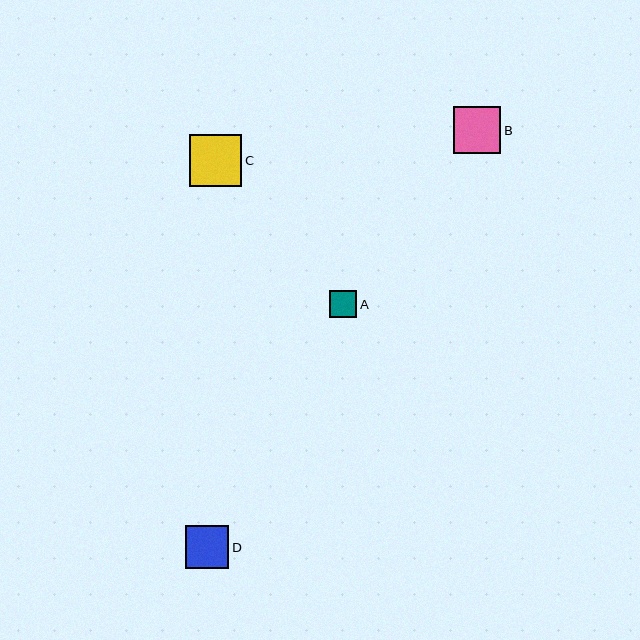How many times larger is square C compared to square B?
Square C is approximately 1.1 times the size of square B.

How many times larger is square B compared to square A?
Square B is approximately 1.7 times the size of square A.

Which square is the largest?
Square C is the largest with a size of approximately 52 pixels.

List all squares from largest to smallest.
From largest to smallest: C, B, D, A.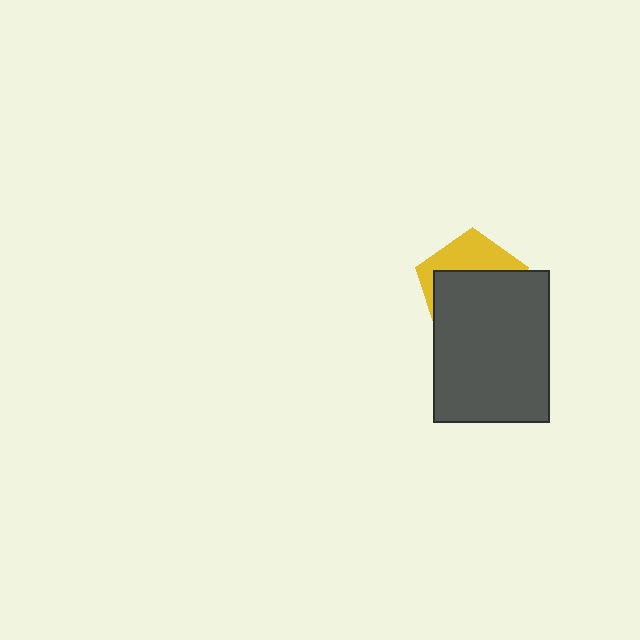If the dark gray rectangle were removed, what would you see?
You would see the complete yellow pentagon.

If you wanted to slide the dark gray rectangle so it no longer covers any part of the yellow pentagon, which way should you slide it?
Slide it down — that is the most direct way to separate the two shapes.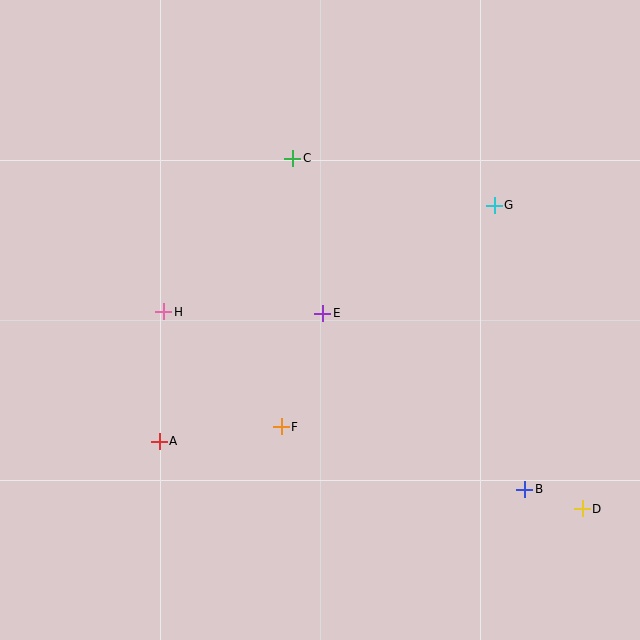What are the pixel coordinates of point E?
Point E is at (323, 313).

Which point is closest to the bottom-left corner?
Point A is closest to the bottom-left corner.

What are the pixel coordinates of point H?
Point H is at (164, 312).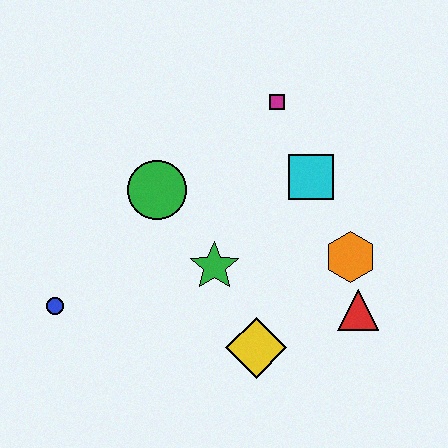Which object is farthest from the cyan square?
The blue circle is farthest from the cyan square.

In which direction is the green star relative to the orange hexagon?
The green star is to the left of the orange hexagon.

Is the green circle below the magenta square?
Yes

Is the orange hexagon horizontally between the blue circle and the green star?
No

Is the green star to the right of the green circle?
Yes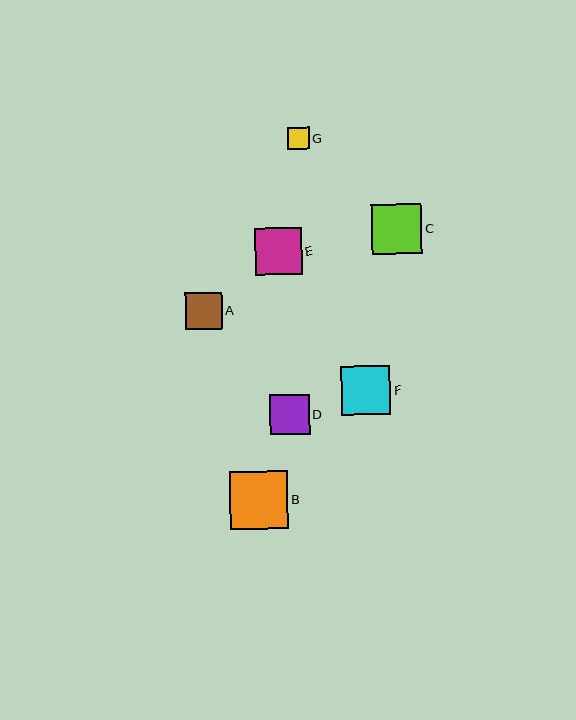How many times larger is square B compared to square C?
Square B is approximately 1.2 times the size of square C.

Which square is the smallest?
Square G is the smallest with a size of approximately 22 pixels.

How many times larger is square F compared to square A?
Square F is approximately 1.3 times the size of square A.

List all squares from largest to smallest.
From largest to smallest: B, C, F, E, D, A, G.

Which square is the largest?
Square B is the largest with a size of approximately 58 pixels.